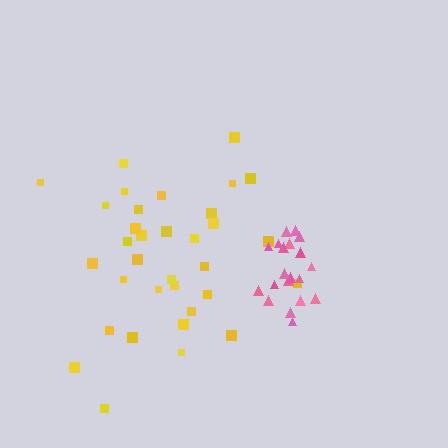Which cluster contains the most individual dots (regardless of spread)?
Yellow (34).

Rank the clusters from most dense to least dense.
pink, yellow.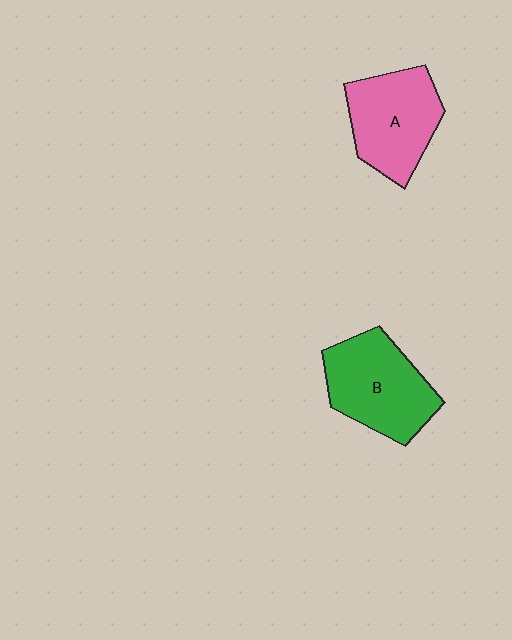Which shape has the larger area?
Shape B (green).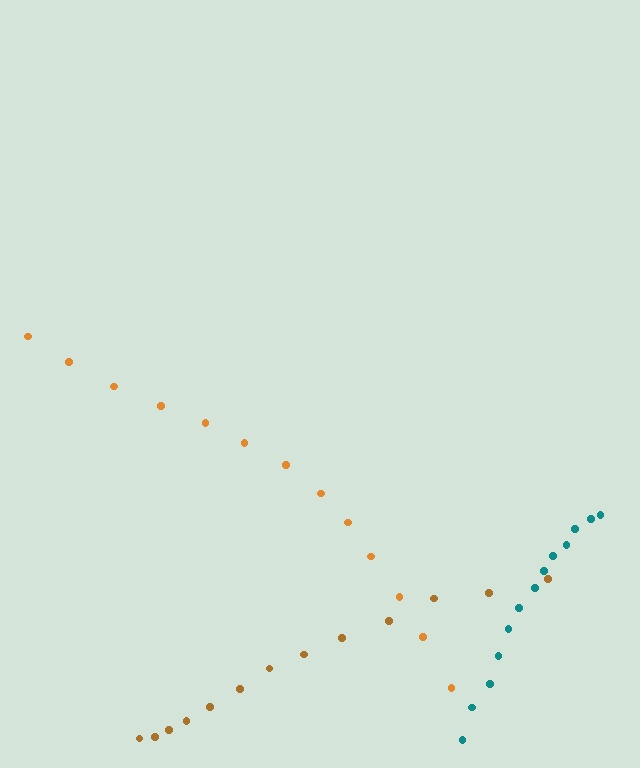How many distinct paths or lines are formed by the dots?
There are 3 distinct paths.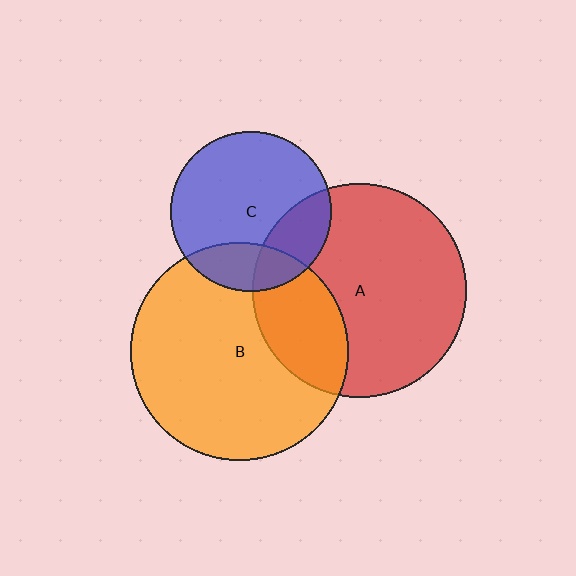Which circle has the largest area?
Circle B (orange).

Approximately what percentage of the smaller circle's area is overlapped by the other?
Approximately 25%.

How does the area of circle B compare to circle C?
Approximately 1.9 times.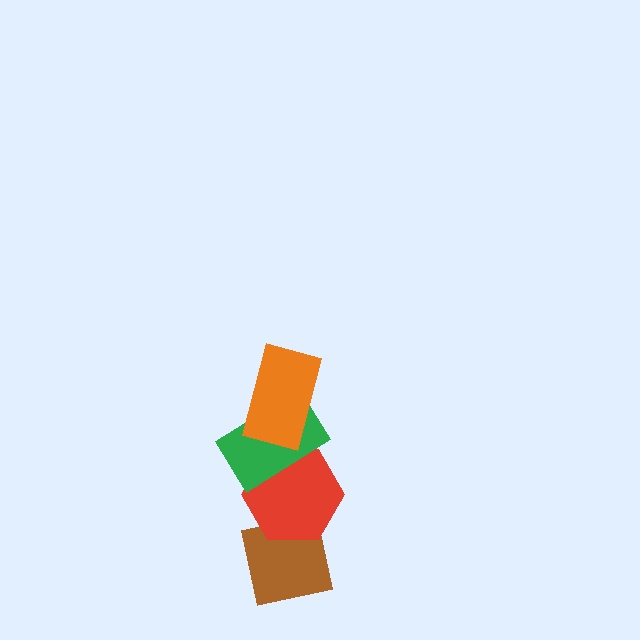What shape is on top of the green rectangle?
The orange rectangle is on top of the green rectangle.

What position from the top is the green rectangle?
The green rectangle is 2nd from the top.